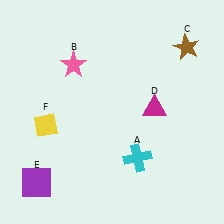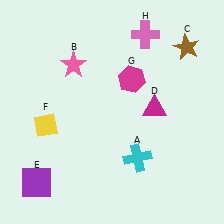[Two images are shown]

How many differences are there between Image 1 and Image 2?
There are 2 differences between the two images.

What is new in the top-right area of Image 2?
A magenta hexagon (G) was added in the top-right area of Image 2.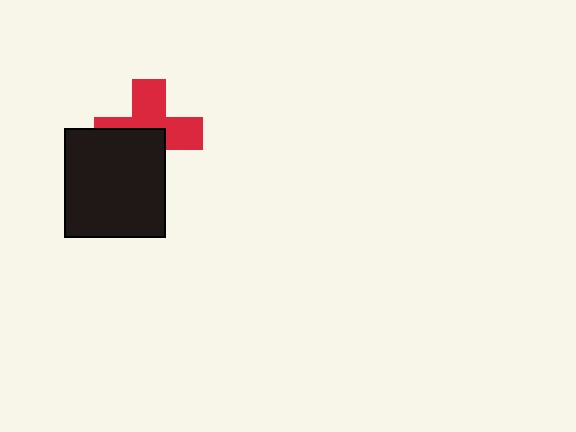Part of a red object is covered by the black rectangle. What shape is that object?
It is a cross.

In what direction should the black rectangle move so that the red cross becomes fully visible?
The black rectangle should move toward the lower-left. That is the shortest direction to clear the overlap and leave the red cross fully visible.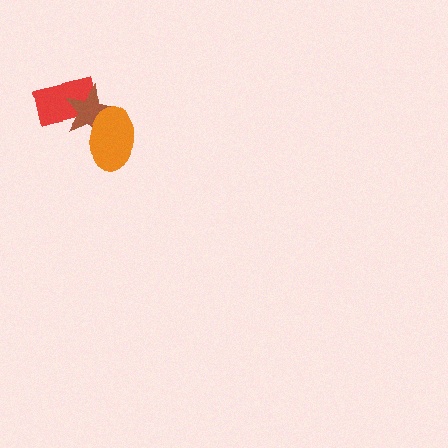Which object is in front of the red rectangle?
The brown star is in front of the red rectangle.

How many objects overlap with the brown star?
2 objects overlap with the brown star.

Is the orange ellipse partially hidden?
No, no other shape covers it.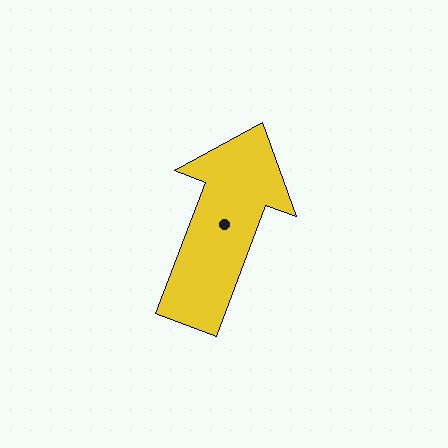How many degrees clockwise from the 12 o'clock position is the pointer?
Approximately 21 degrees.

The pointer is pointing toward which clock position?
Roughly 1 o'clock.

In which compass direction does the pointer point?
North.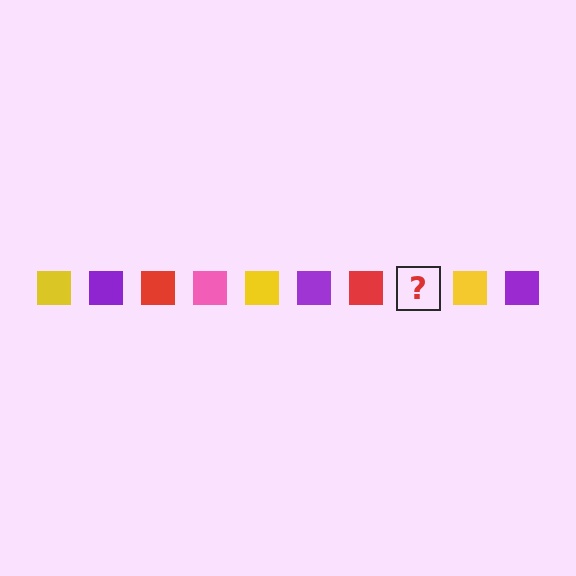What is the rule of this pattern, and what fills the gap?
The rule is that the pattern cycles through yellow, purple, red, pink squares. The gap should be filled with a pink square.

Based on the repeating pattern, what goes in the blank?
The blank should be a pink square.